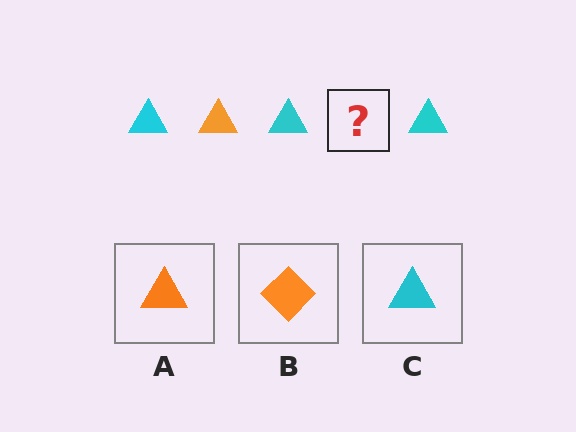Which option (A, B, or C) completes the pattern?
A.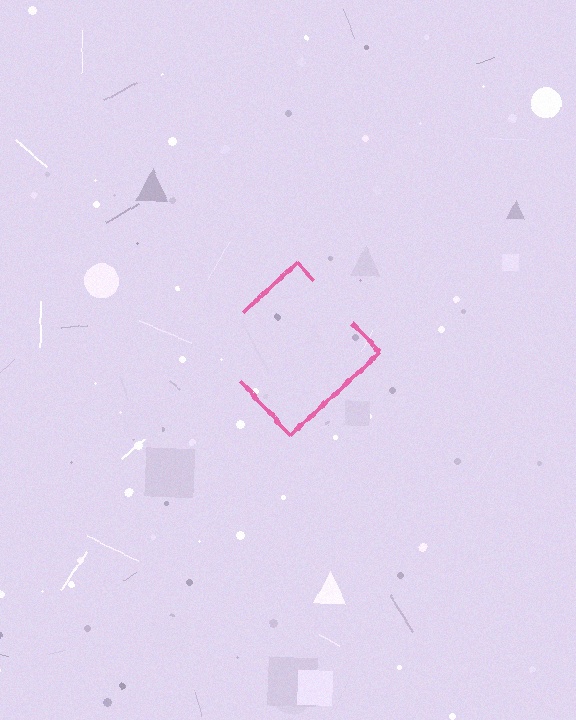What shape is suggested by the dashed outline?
The dashed outline suggests a diamond.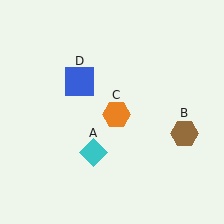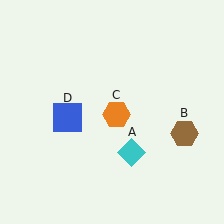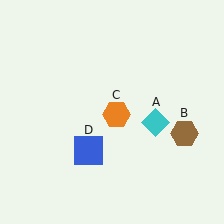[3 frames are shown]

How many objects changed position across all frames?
2 objects changed position: cyan diamond (object A), blue square (object D).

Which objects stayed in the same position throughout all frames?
Brown hexagon (object B) and orange hexagon (object C) remained stationary.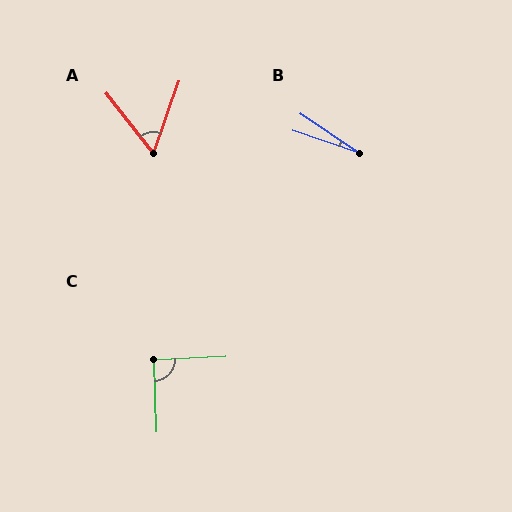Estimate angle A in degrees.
Approximately 57 degrees.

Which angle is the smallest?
B, at approximately 16 degrees.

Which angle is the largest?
C, at approximately 91 degrees.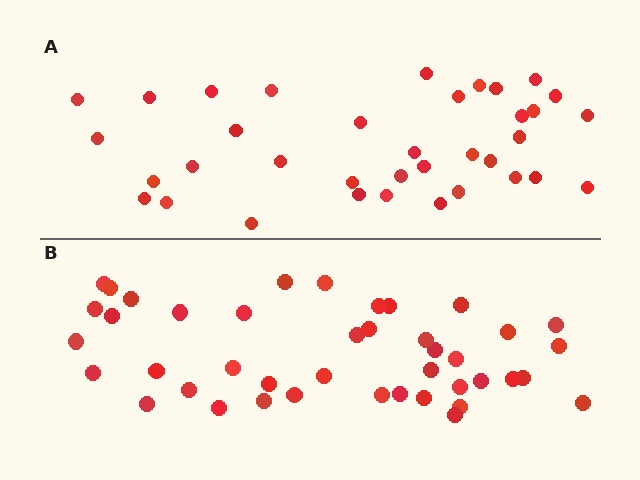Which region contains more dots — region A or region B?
Region B (the bottom region) has more dots.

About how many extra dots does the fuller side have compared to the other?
Region B has about 6 more dots than region A.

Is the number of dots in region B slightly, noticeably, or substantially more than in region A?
Region B has only slightly more — the two regions are fairly close. The ratio is roughly 1.2 to 1.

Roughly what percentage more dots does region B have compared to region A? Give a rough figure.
About 15% more.